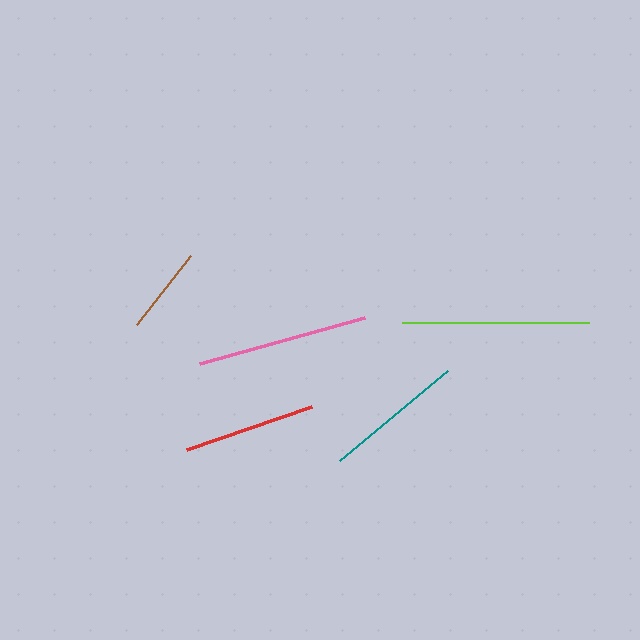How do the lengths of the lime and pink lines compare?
The lime and pink lines are approximately the same length.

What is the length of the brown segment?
The brown segment is approximately 87 pixels long.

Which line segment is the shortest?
The brown line is the shortest at approximately 87 pixels.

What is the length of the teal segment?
The teal segment is approximately 140 pixels long.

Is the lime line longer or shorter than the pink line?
The lime line is longer than the pink line.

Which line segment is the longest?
The lime line is the longest at approximately 187 pixels.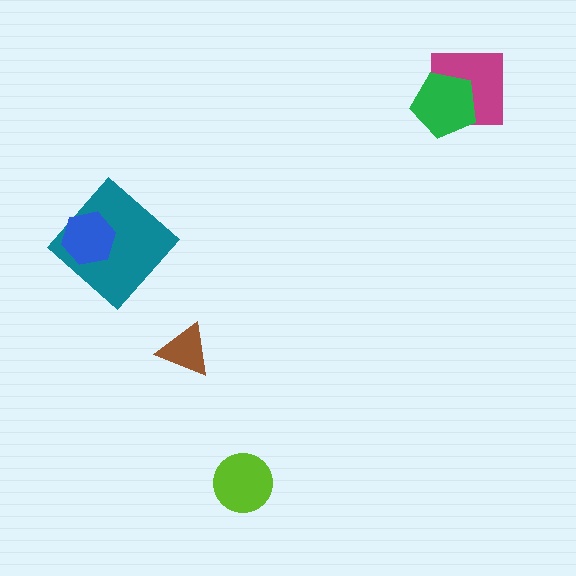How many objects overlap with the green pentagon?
1 object overlaps with the green pentagon.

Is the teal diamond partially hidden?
Yes, it is partially covered by another shape.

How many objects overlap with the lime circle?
0 objects overlap with the lime circle.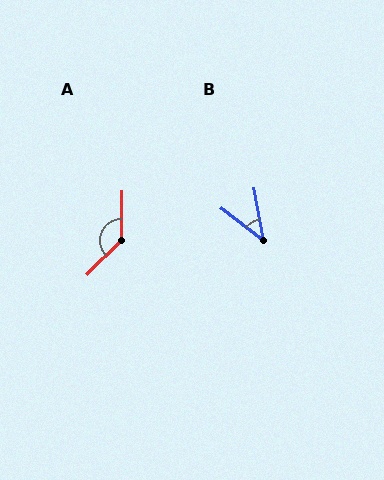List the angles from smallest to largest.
B (43°), A (135°).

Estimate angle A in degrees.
Approximately 135 degrees.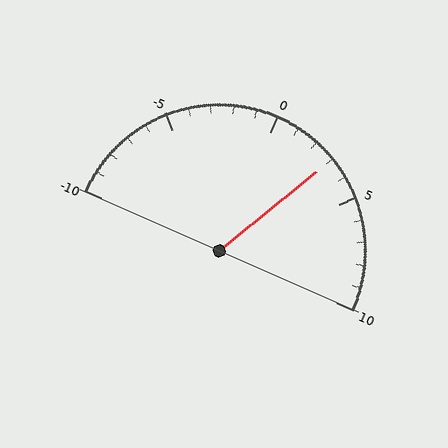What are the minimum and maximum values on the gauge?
The gauge ranges from -10 to 10.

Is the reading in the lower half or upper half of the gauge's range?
The reading is in the upper half of the range (-10 to 10).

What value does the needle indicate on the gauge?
The needle indicates approximately 3.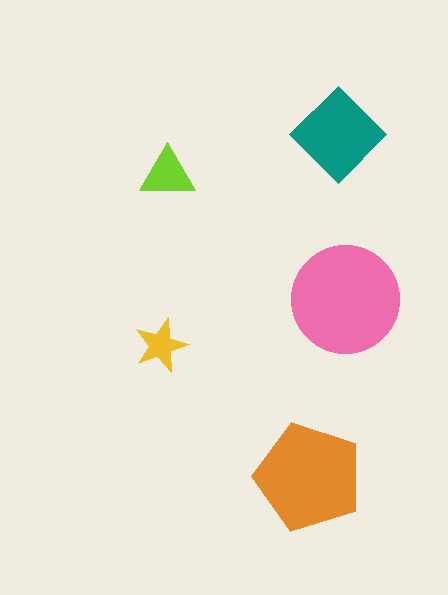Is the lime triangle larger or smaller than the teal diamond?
Smaller.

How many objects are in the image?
There are 5 objects in the image.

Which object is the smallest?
The yellow star.